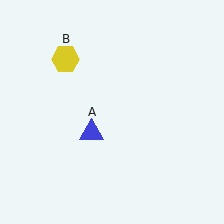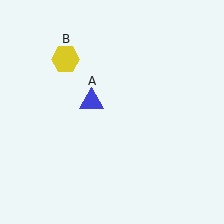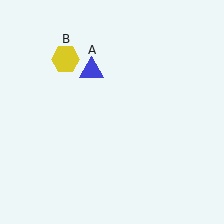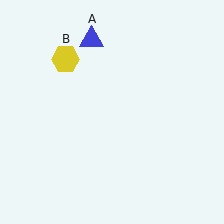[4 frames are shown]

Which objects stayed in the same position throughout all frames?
Yellow hexagon (object B) remained stationary.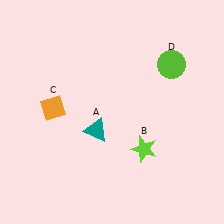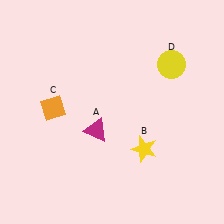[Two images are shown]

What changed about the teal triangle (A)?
In Image 1, A is teal. In Image 2, it changed to magenta.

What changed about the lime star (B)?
In Image 1, B is lime. In Image 2, it changed to yellow.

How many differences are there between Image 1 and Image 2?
There are 3 differences between the two images.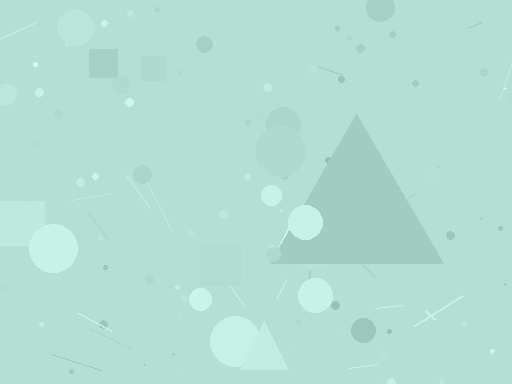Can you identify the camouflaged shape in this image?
The camouflaged shape is a triangle.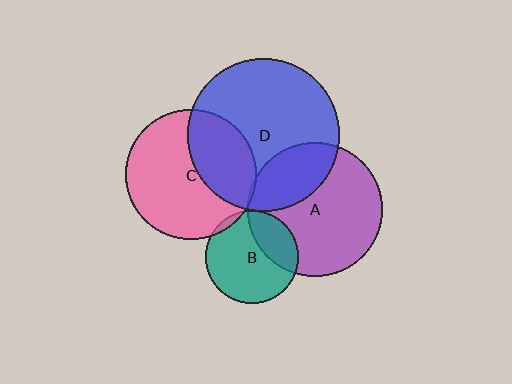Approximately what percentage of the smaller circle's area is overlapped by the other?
Approximately 5%.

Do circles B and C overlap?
Yes.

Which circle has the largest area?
Circle D (blue).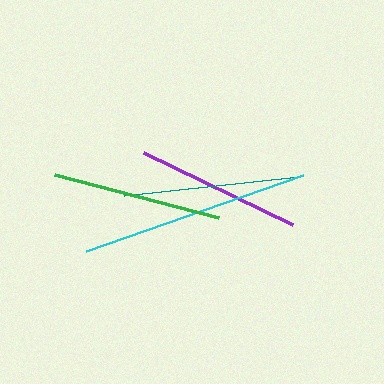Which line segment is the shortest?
The purple line is the shortest at approximately 166 pixels.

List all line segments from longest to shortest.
From longest to shortest: cyan, teal, green, purple.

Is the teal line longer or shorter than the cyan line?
The cyan line is longer than the teal line.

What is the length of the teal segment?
The teal segment is approximately 175 pixels long.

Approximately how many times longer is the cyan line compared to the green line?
The cyan line is approximately 1.4 times the length of the green line.